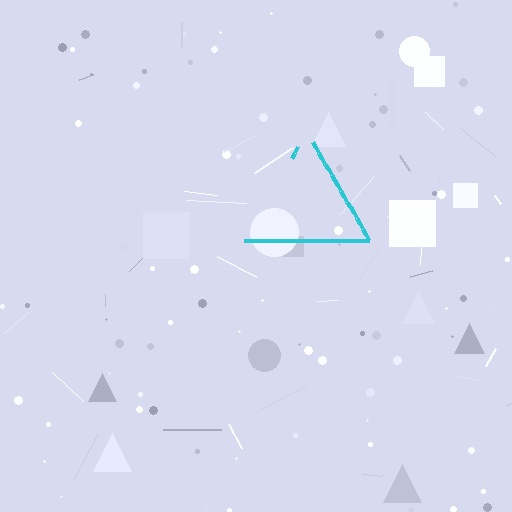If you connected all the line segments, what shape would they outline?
They would outline a triangle.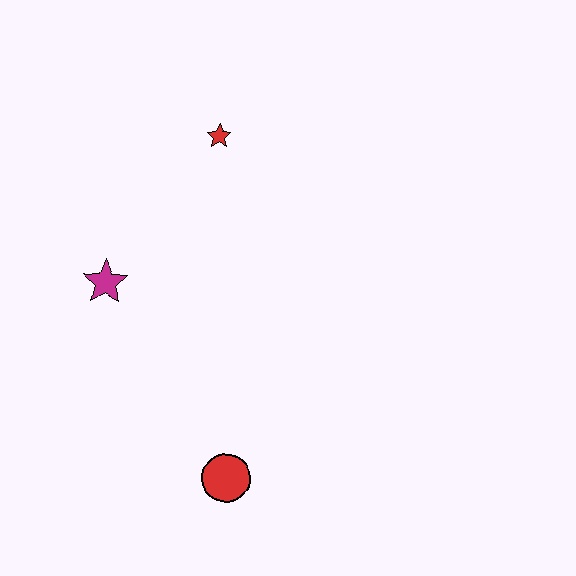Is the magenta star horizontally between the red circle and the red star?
No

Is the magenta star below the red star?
Yes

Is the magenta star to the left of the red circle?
Yes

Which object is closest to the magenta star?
The red star is closest to the magenta star.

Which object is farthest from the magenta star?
The red circle is farthest from the magenta star.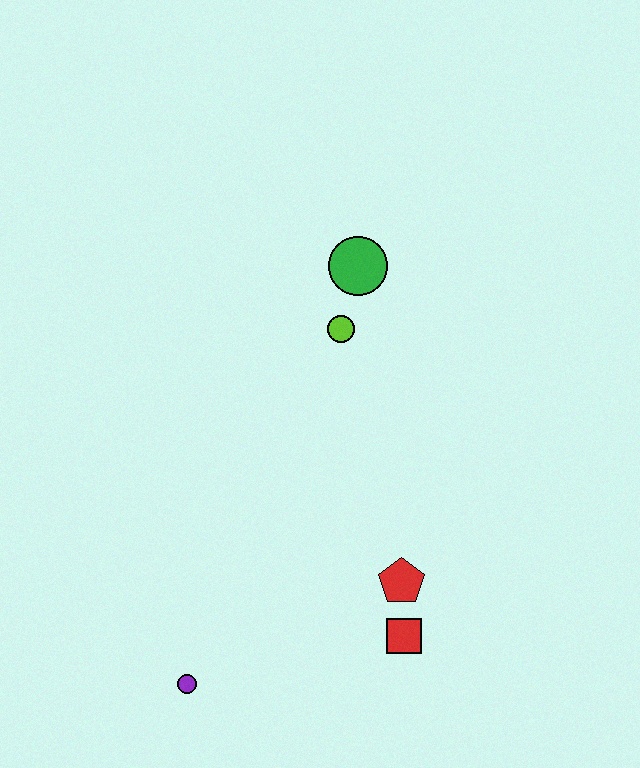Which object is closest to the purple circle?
The red square is closest to the purple circle.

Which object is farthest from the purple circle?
The green circle is farthest from the purple circle.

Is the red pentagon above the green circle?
No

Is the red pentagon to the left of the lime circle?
No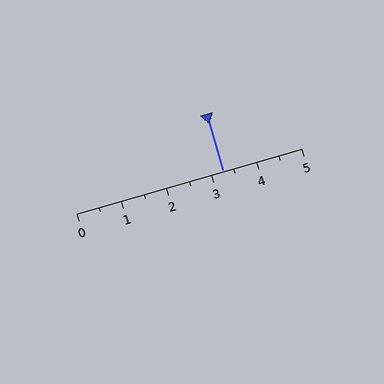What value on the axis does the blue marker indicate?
The marker indicates approximately 3.2.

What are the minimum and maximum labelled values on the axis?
The axis runs from 0 to 5.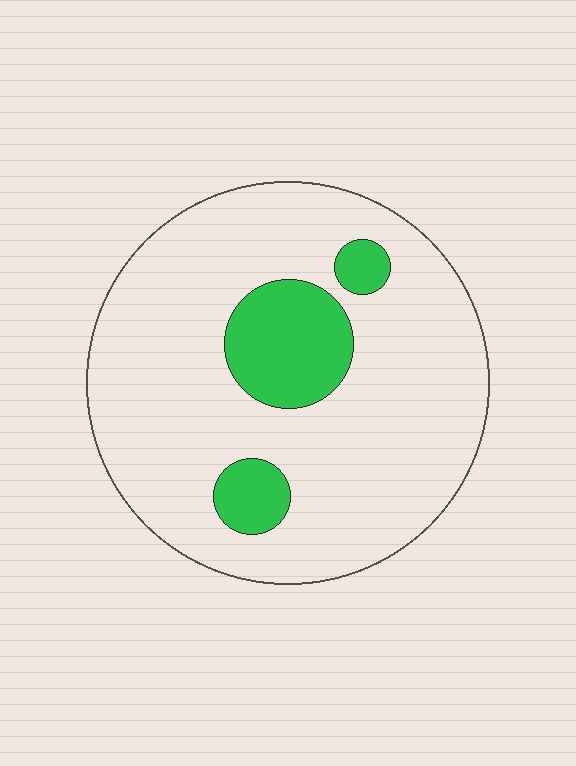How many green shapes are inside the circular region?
3.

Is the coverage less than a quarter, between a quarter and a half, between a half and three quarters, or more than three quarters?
Less than a quarter.